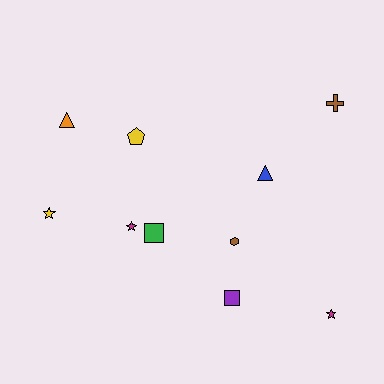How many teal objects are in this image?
There are no teal objects.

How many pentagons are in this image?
There is 1 pentagon.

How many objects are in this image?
There are 10 objects.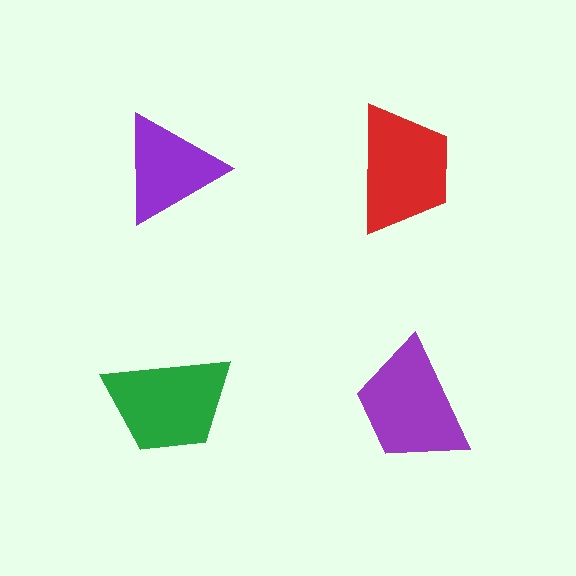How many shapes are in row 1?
2 shapes.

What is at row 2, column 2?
A purple trapezoid.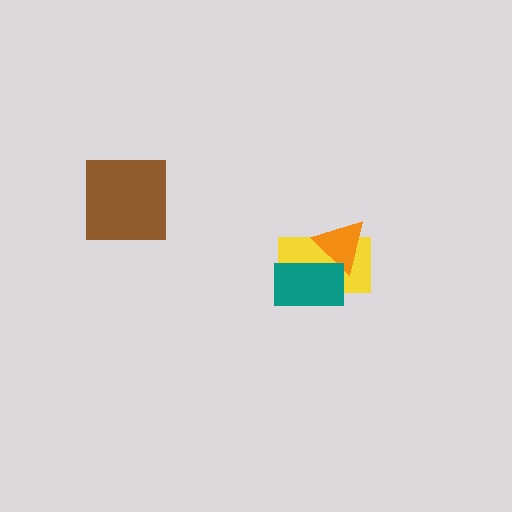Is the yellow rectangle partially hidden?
Yes, it is partially covered by another shape.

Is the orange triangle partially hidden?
Yes, it is partially covered by another shape.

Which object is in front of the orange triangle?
The teal rectangle is in front of the orange triangle.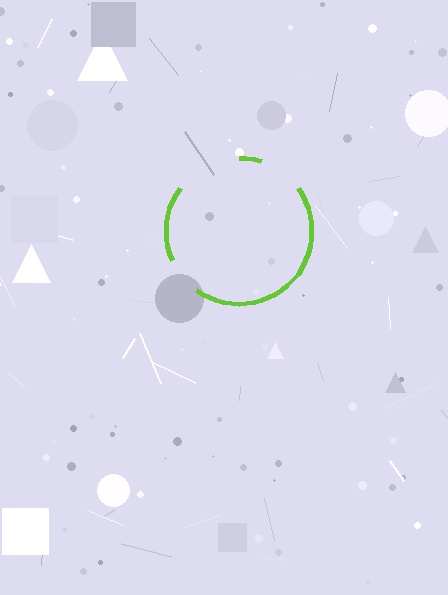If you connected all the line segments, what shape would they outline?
They would outline a circle.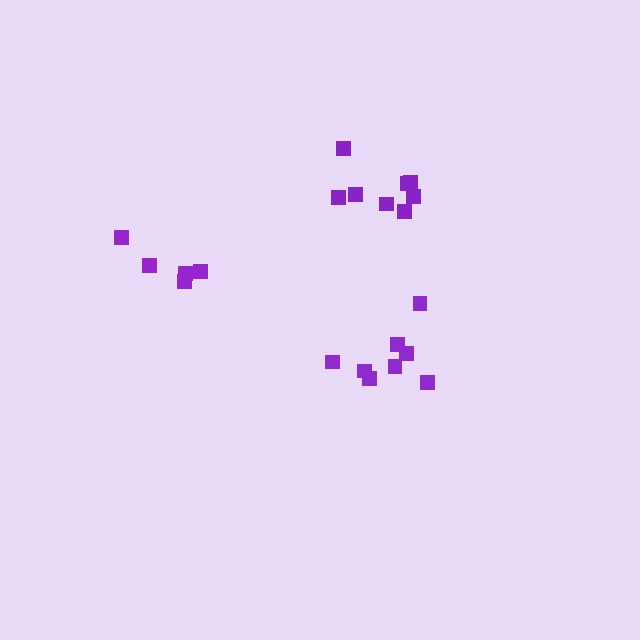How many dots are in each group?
Group 1: 8 dots, Group 2: 5 dots, Group 3: 8 dots (21 total).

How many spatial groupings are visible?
There are 3 spatial groupings.